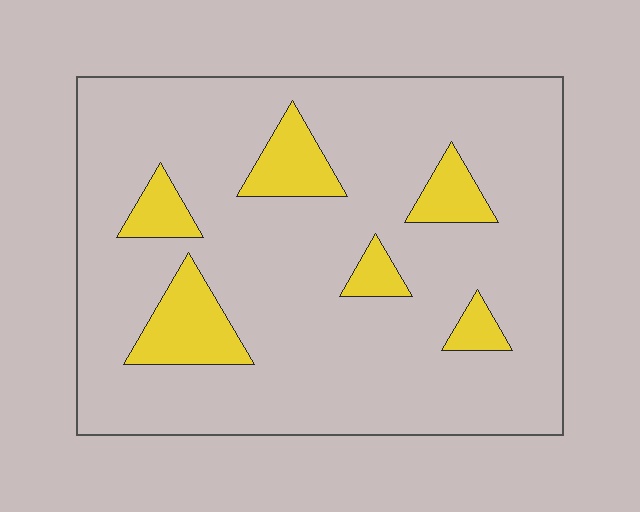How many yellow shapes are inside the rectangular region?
6.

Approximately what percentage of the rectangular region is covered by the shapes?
Approximately 15%.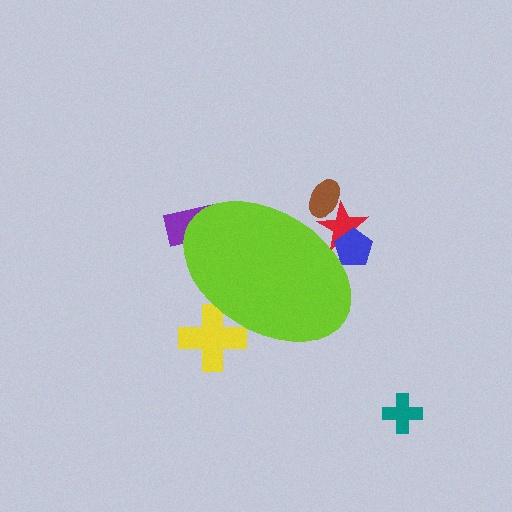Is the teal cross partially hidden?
No, the teal cross is fully visible.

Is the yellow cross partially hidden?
Yes, the yellow cross is partially hidden behind the lime ellipse.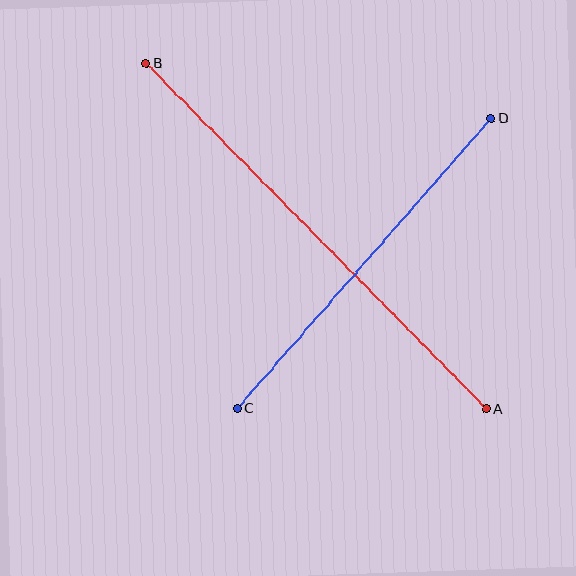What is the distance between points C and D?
The distance is approximately 386 pixels.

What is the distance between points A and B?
The distance is approximately 485 pixels.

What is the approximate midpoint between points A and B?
The midpoint is at approximately (316, 236) pixels.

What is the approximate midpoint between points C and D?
The midpoint is at approximately (364, 263) pixels.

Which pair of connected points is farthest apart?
Points A and B are farthest apart.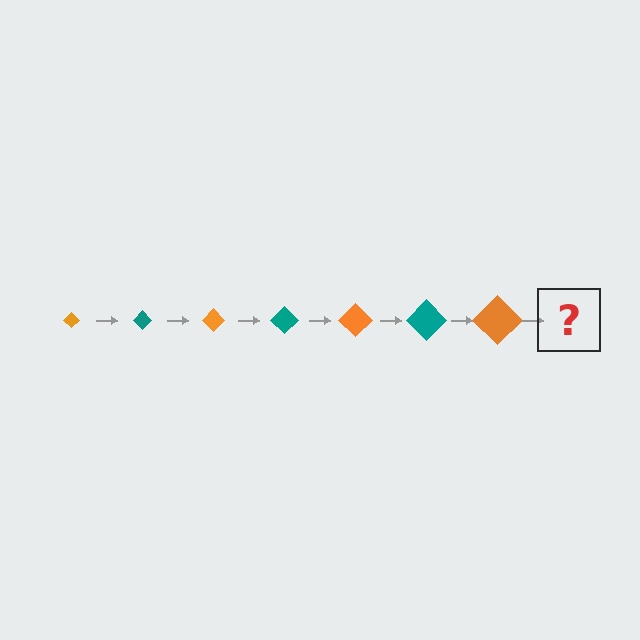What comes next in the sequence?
The next element should be a teal diamond, larger than the previous one.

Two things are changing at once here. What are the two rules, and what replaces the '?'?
The two rules are that the diamond grows larger each step and the color cycles through orange and teal. The '?' should be a teal diamond, larger than the previous one.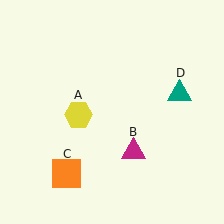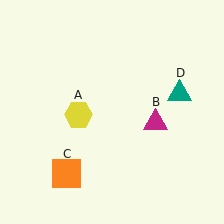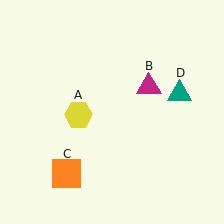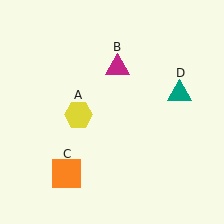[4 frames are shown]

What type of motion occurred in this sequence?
The magenta triangle (object B) rotated counterclockwise around the center of the scene.